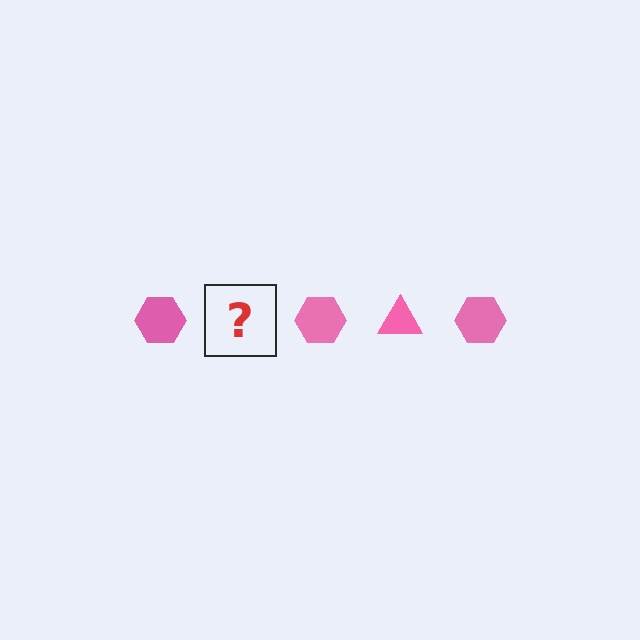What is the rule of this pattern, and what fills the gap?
The rule is that the pattern cycles through hexagon, triangle shapes in pink. The gap should be filled with a pink triangle.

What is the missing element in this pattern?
The missing element is a pink triangle.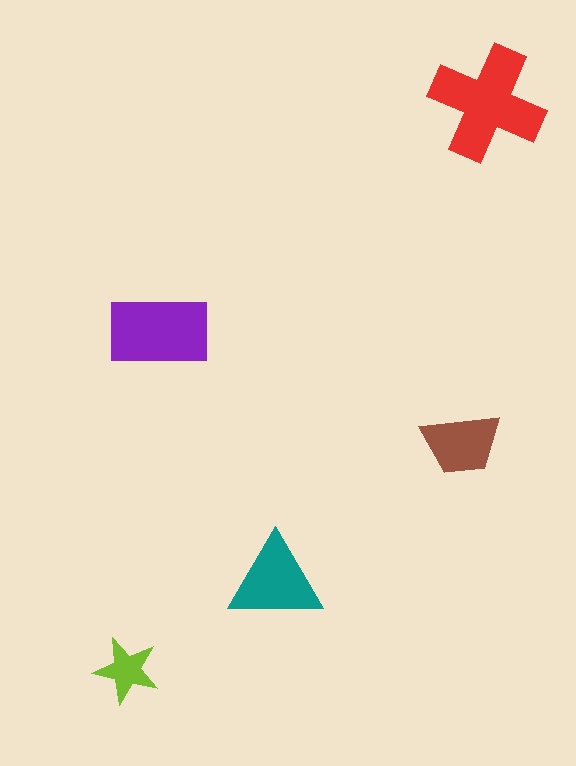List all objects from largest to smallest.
The red cross, the purple rectangle, the teal triangle, the brown trapezoid, the lime star.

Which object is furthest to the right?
The red cross is rightmost.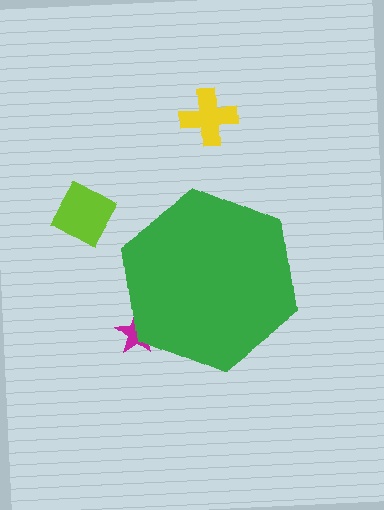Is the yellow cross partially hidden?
No, the yellow cross is fully visible.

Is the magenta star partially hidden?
Yes, the magenta star is partially hidden behind the green hexagon.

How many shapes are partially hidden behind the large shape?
1 shape is partially hidden.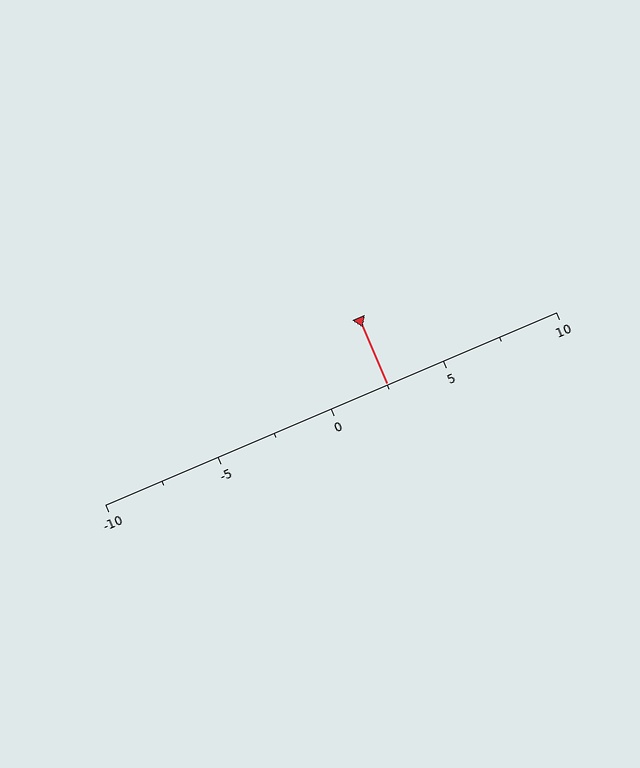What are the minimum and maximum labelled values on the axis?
The axis runs from -10 to 10.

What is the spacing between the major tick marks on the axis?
The major ticks are spaced 5 apart.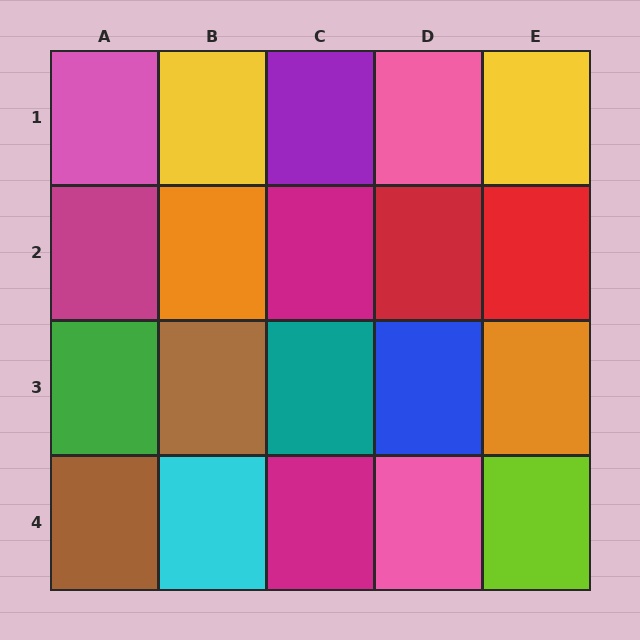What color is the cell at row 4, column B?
Cyan.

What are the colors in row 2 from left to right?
Magenta, orange, magenta, red, red.